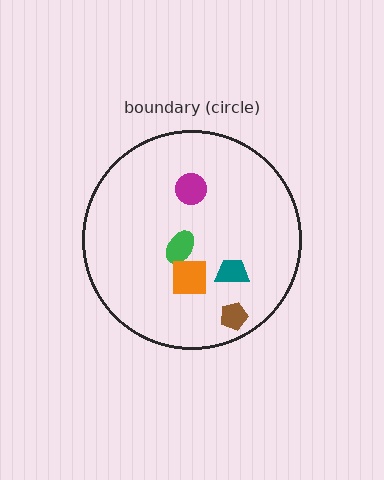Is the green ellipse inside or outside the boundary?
Inside.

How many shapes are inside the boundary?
5 inside, 0 outside.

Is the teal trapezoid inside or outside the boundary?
Inside.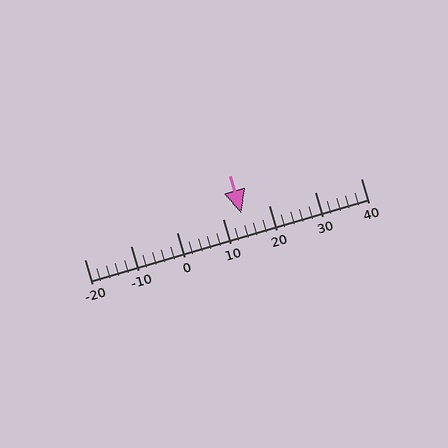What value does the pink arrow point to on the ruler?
The pink arrow points to approximately 14.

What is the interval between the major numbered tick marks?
The major tick marks are spaced 10 units apart.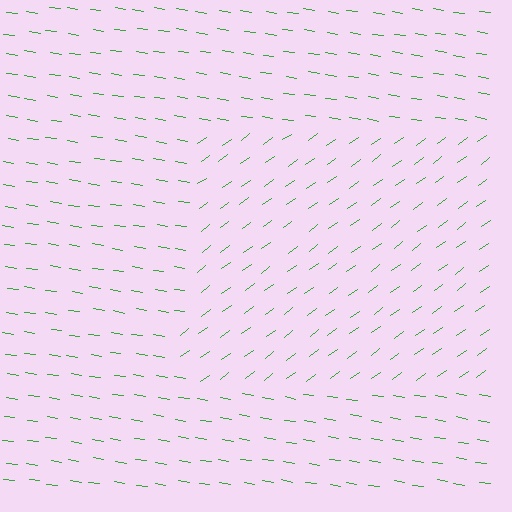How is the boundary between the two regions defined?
The boundary is defined purely by a change in line orientation (approximately 45 degrees difference). All lines are the same color and thickness.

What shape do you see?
I see a rectangle.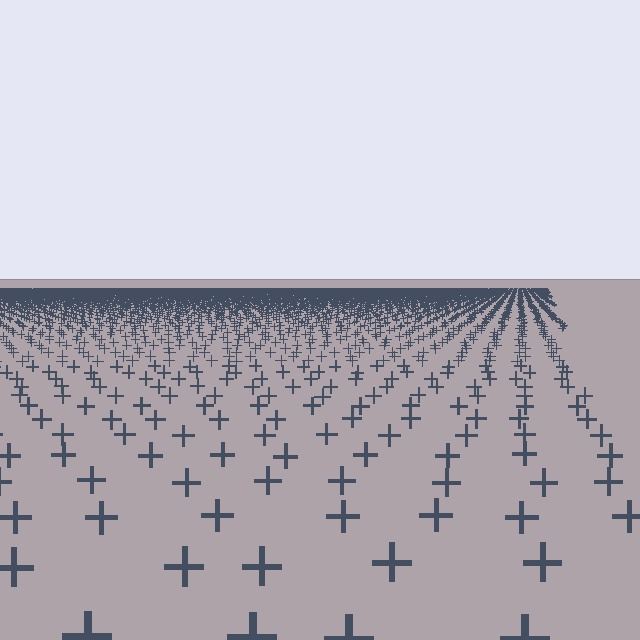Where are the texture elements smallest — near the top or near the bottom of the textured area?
Near the top.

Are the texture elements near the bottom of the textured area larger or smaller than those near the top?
Larger. Near the bottom, elements are closer to the viewer and appear at a bigger on-screen size.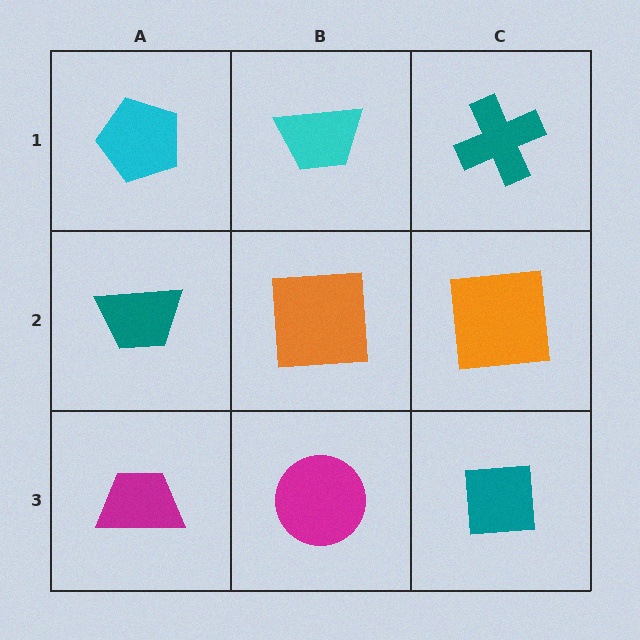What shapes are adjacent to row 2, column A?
A cyan pentagon (row 1, column A), a magenta trapezoid (row 3, column A), an orange square (row 2, column B).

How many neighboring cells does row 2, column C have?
3.